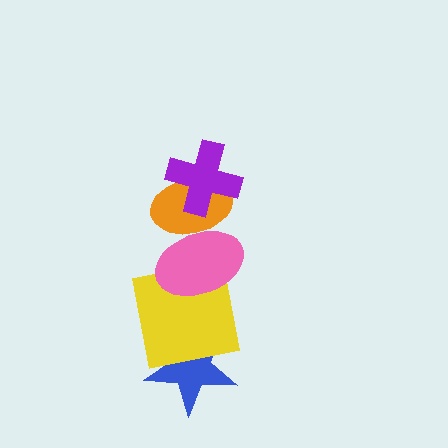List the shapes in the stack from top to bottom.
From top to bottom: the purple cross, the orange ellipse, the pink ellipse, the yellow square, the blue star.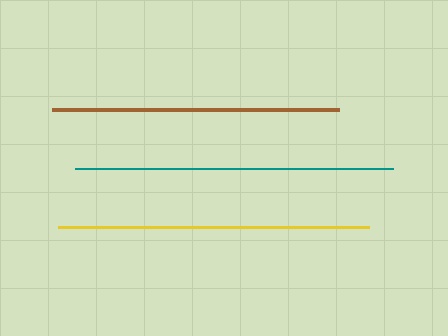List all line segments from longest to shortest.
From longest to shortest: teal, yellow, brown.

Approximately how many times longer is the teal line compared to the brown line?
The teal line is approximately 1.1 times the length of the brown line.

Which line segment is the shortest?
The brown line is the shortest at approximately 287 pixels.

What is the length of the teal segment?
The teal segment is approximately 317 pixels long.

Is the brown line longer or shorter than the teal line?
The teal line is longer than the brown line.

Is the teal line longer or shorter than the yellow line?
The teal line is longer than the yellow line.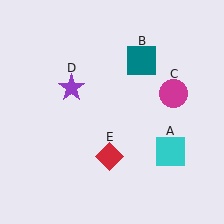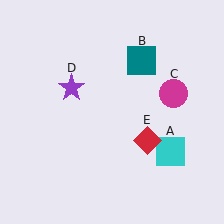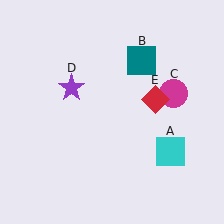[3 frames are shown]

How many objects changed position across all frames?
1 object changed position: red diamond (object E).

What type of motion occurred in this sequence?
The red diamond (object E) rotated counterclockwise around the center of the scene.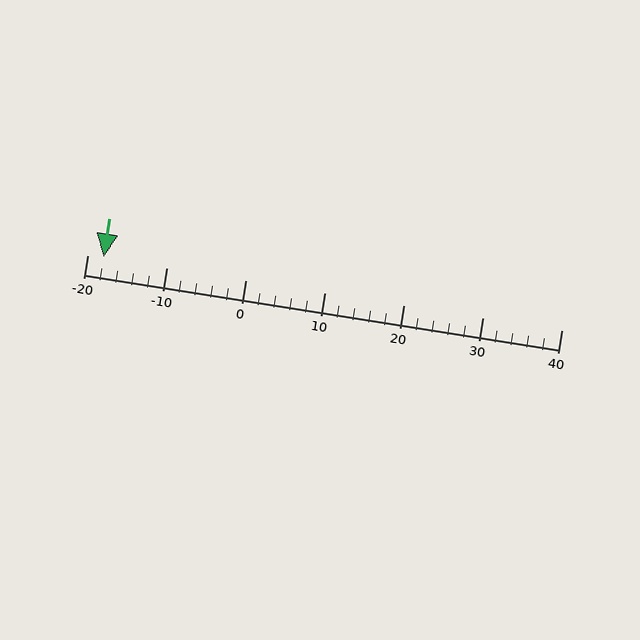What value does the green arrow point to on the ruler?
The green arrow points to approximately -18.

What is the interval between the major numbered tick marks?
The major tick marks are spaced 10 units apart.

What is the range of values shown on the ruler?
The ruler shows values from -20 to 40.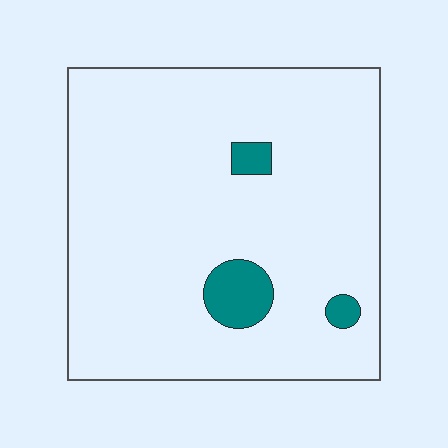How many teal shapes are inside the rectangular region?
3.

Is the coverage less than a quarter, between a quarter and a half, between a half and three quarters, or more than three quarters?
Less than a quarter.